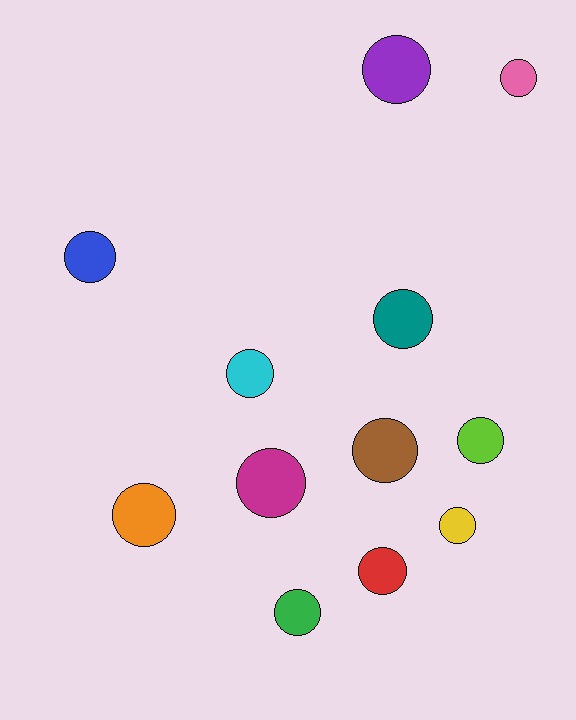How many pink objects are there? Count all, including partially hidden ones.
There is 1 pink object.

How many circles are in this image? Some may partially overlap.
There are 12 circles.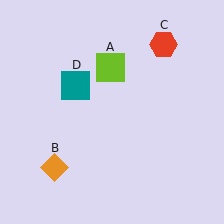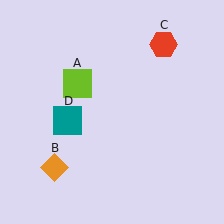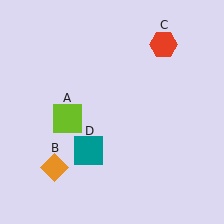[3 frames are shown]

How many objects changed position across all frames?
2 objects changed position: lime square (object A), teal square (object D).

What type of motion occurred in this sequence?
The lime square (object A), teal square (object D) rotated counterclockwise around the center of the scene.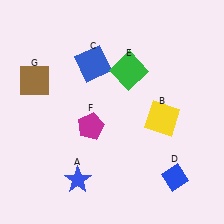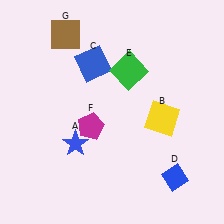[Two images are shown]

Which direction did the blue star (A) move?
The blue star (A) moved up.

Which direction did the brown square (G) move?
The brown square (G) moved up.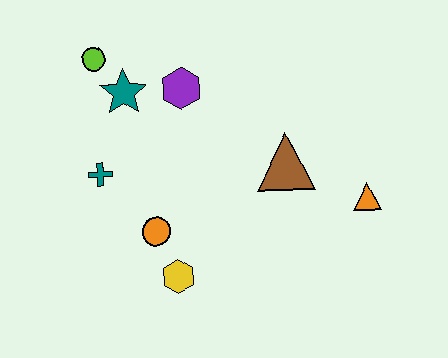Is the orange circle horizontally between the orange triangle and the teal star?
Yes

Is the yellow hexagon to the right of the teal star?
Yes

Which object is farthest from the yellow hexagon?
The lime circle is farthest from the yellow hexagon.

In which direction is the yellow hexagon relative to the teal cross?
The yellow hexagon is below the teal cross.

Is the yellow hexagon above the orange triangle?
No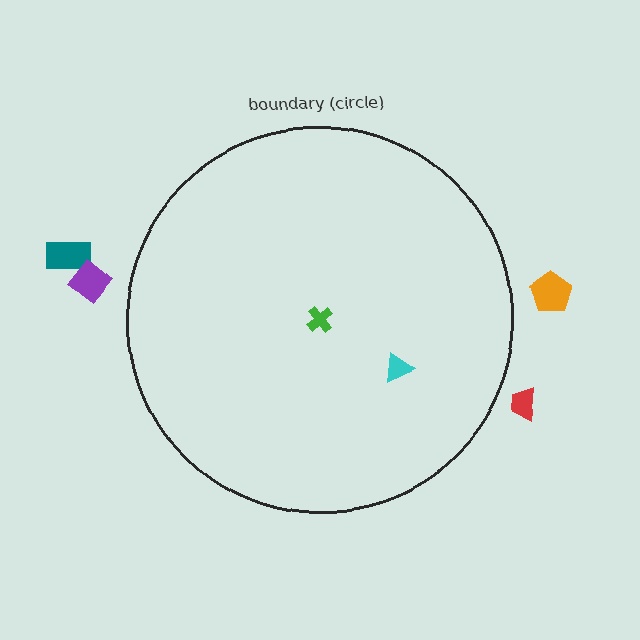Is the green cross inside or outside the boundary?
Inside.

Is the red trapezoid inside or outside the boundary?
Outside.